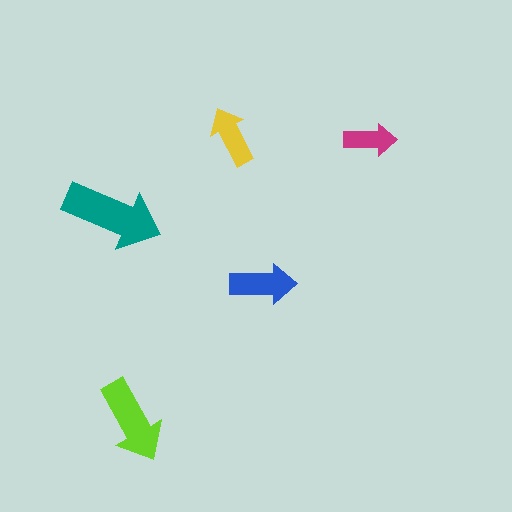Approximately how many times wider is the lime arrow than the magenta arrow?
About 1.5 times wider.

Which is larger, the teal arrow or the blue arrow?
The teal one.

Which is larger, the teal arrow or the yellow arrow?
The teal one.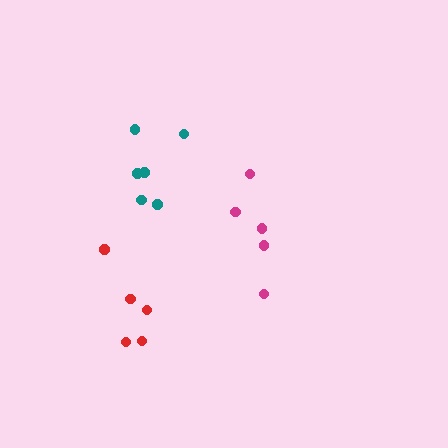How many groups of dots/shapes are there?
There are 3 groups.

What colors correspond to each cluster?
The clusters are colored: teal, red, magenta.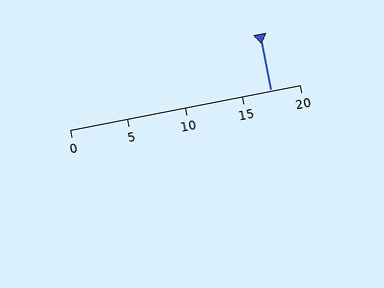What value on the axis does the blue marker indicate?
The marker indicates approximately 17.5.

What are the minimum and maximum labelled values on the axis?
The axis runs from 0 to 20.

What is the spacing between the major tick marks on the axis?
The major ticks are spaced 5 apart.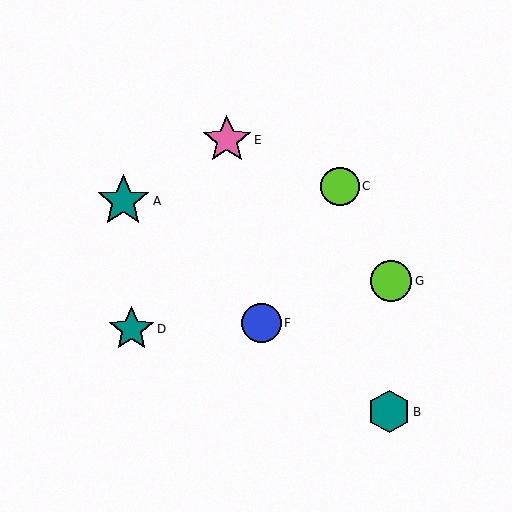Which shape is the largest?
The teal star (labeled A) is the largest.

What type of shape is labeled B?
Shape B is a teal hexagon.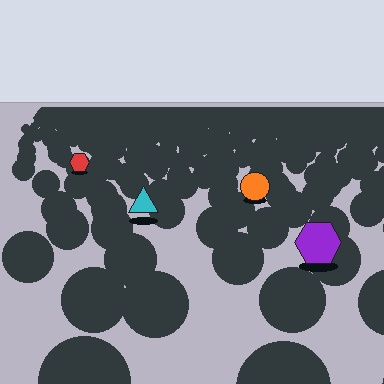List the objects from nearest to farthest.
From nearest to farthest: the purple hexagon, the cyan triangle, the orange circle, the red hexagon.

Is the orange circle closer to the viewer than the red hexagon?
Yes. The orange circle is closer — you can tell from the texture gradient: the ground texture is coarser near it.